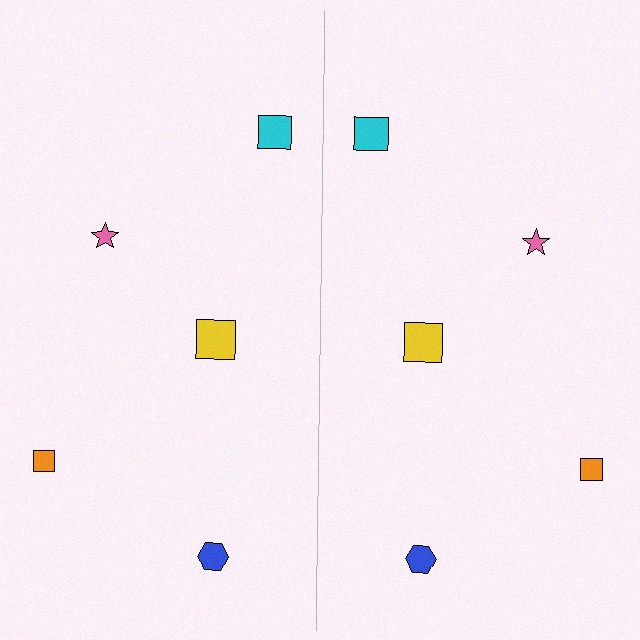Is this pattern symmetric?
Yes, this pattern has bilateral (reflection) symmetry.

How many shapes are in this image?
There are 10 shapes in this image.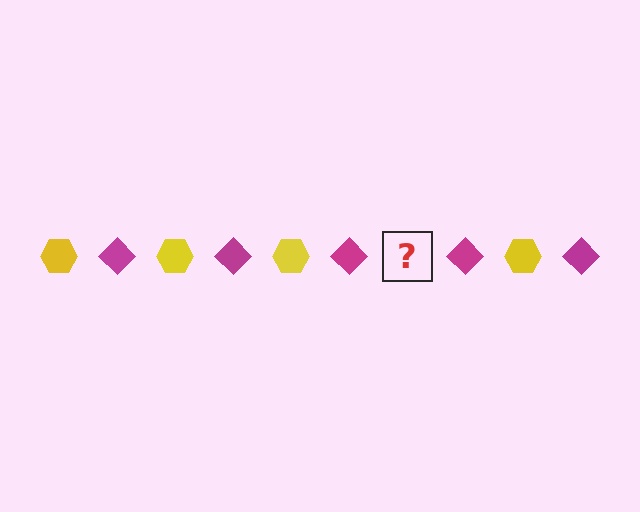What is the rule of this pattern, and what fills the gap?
The rule is that the pattern alternates between yellow hexagon and magenta diamond. The gap should be filled with a yellow hexagon.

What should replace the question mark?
The question mark should be replaced with a yellow hexagon.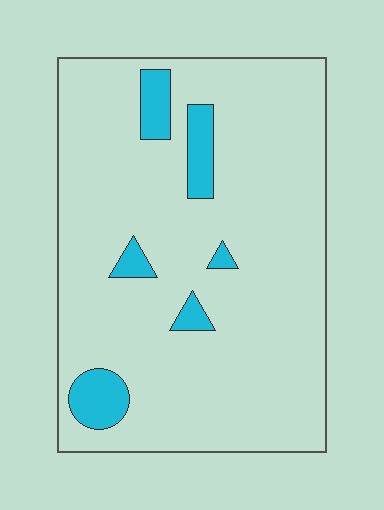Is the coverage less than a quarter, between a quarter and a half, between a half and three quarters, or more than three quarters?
Less than a quarter.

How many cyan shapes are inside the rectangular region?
6.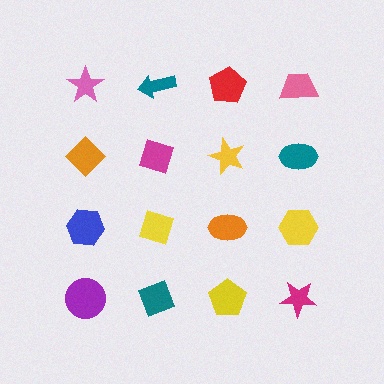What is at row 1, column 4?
A pink trapezoid.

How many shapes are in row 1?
4 shapes.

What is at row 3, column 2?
A yellow diamond.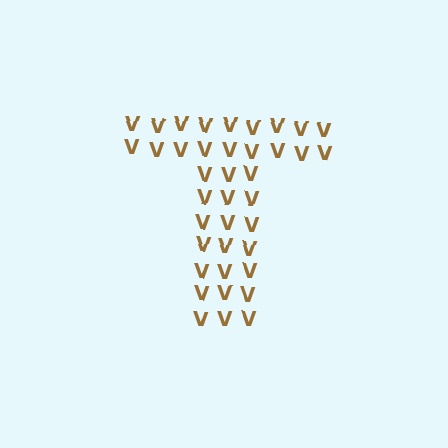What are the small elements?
The small elements are letter V's.